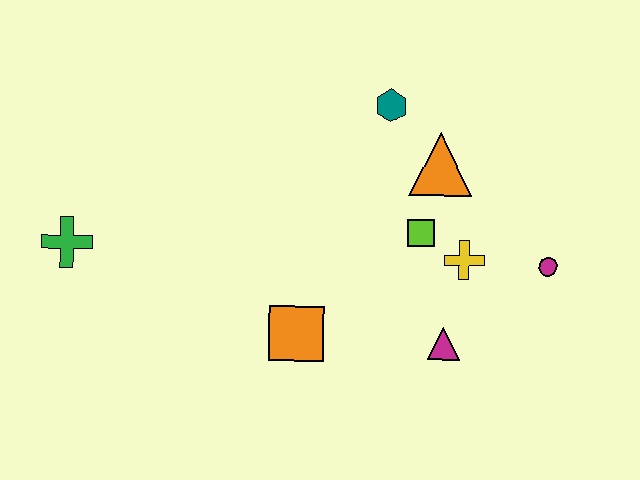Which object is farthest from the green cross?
The magenta circle is farthest from the green cross.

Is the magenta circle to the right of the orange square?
Yes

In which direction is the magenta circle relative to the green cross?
The magenta circle is to the right of the green cross.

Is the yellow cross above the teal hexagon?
No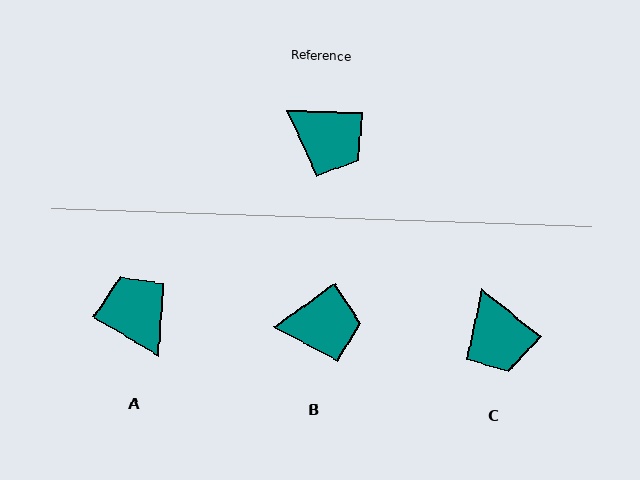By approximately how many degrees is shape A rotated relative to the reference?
Approximately 151 degrees counter-clockwise.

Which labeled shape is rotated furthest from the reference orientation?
A, about 151 degrees away.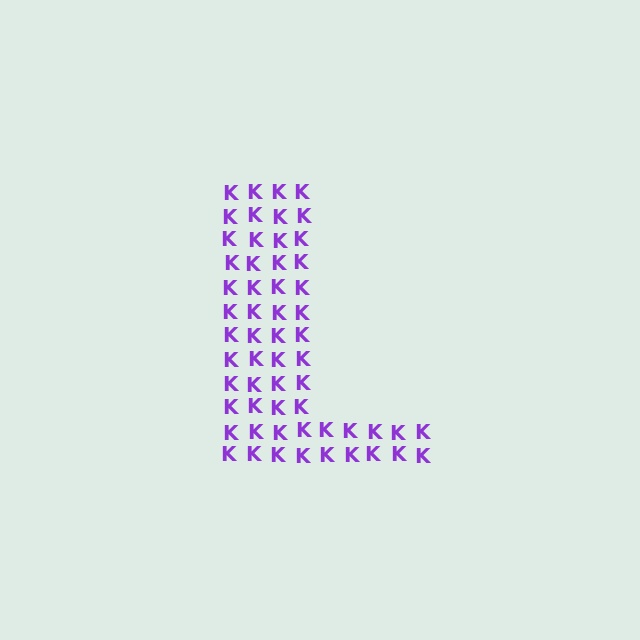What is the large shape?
The large shape is the letter L.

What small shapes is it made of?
It is made of small letter K's.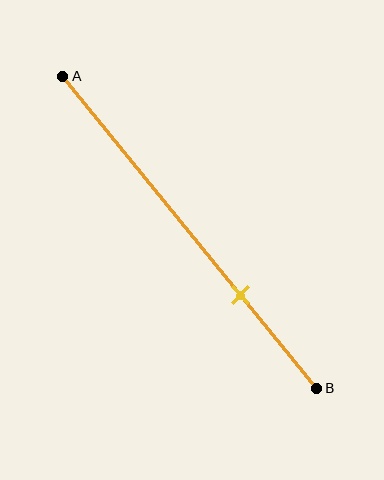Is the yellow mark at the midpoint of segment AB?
No, the mark is at about 70% from A, not at the 50% midpoint.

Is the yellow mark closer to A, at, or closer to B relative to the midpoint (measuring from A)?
The yellow mark is closer to point B than the midpoint of segment AB.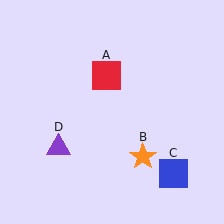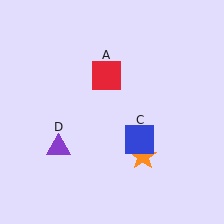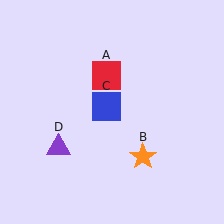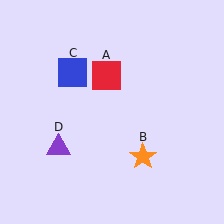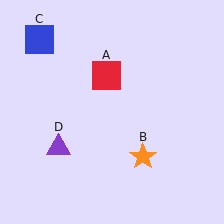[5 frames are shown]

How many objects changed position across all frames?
1 object changed position: blue square (object C).